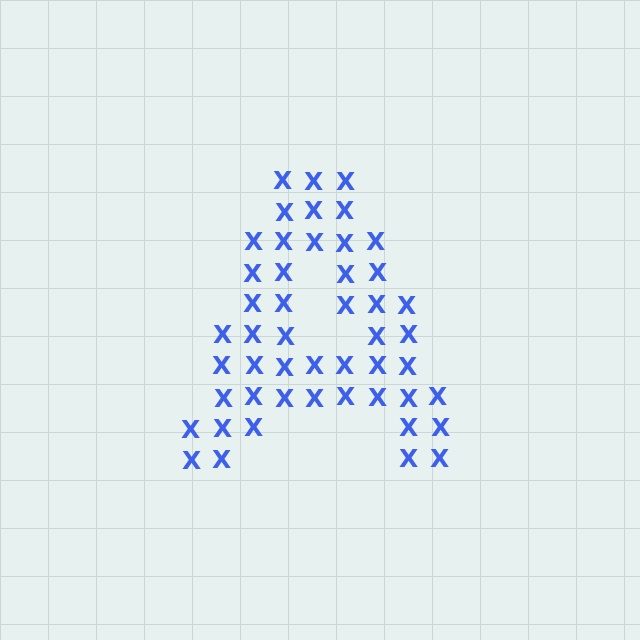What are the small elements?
The small elements are letter X's.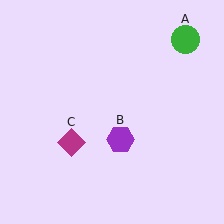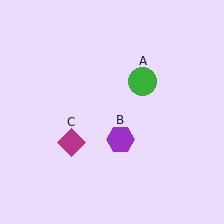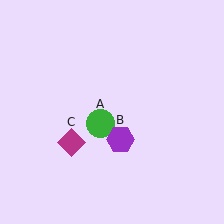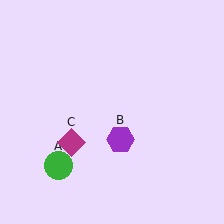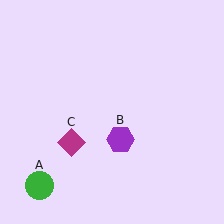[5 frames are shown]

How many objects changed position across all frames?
1 object changed position: green circle (object A).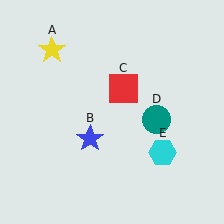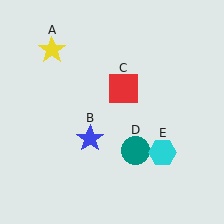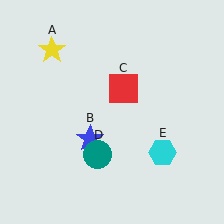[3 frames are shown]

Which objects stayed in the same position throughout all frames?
Yellow star (object A) and blue star (object B) and red square (object C) and cyan hexagon (object E) remained stationary.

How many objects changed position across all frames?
1 object changed position: teal circle (object D).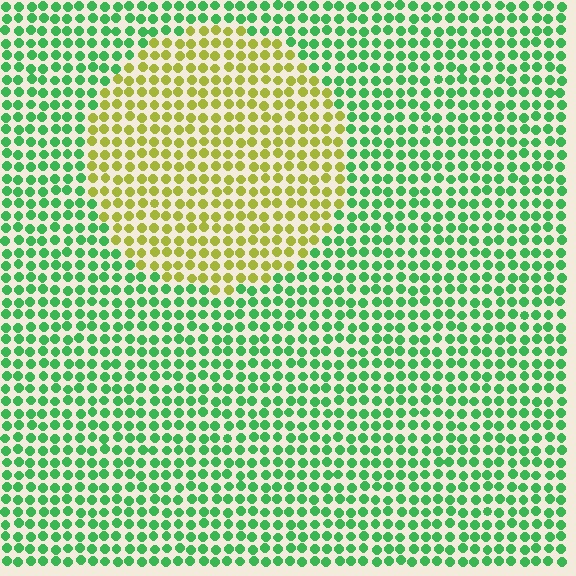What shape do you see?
I see a circle.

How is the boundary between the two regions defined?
The boundary is defined purely by a slight shift in hue (about 62 degrees). Spacing, size, and orientation are identical on both sides.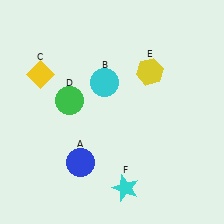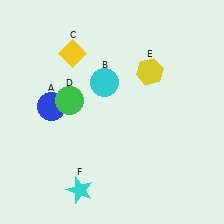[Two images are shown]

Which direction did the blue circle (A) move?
The blue circle (A) moved up.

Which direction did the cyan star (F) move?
The cyan star (F) moved left.